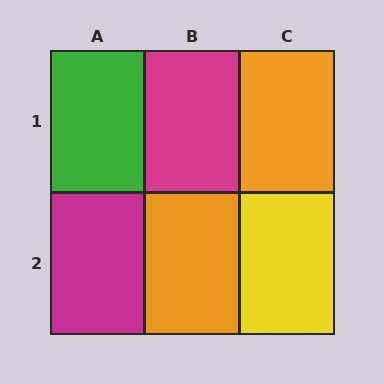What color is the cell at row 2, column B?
Orange.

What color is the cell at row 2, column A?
Magenta.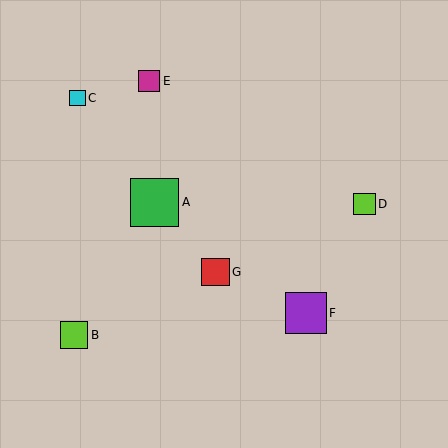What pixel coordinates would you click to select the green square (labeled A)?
Click at (155, 202) to select the green square A.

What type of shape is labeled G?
Shape G is a red square.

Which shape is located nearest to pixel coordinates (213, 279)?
The red square (labeled G) at (216, 272) is nearest to that location.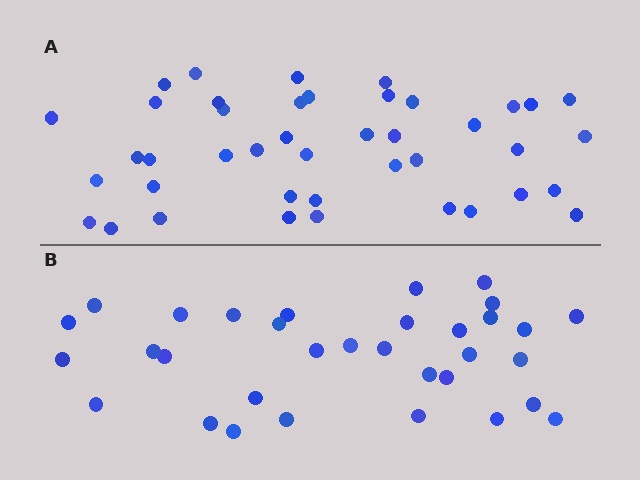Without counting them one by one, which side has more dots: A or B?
Region A (the top region) has more dots.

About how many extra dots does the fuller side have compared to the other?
Region A has roughly 8 or so more dots than region B.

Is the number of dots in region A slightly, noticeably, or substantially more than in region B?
Region A has noticeably more, but not dramatically so. The ratio is roughly 1.3 to 1.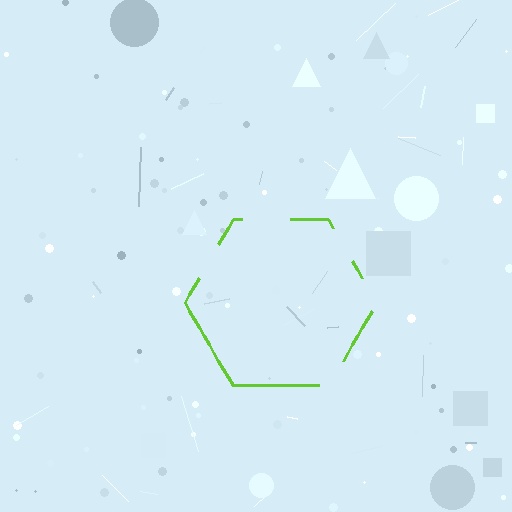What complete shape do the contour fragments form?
The contour fragments form a hexagon.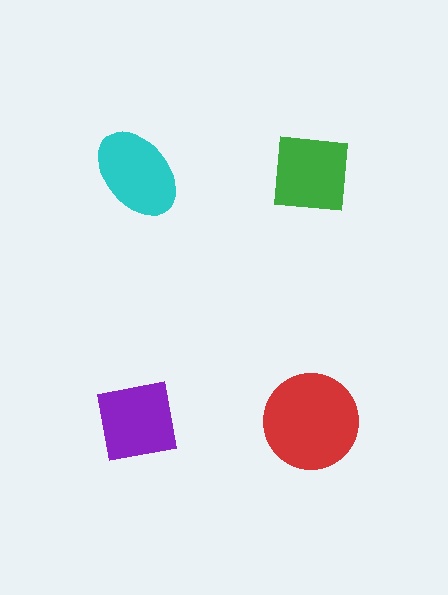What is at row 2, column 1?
A purple square.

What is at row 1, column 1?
A cyan ellipse.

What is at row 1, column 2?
A green square.